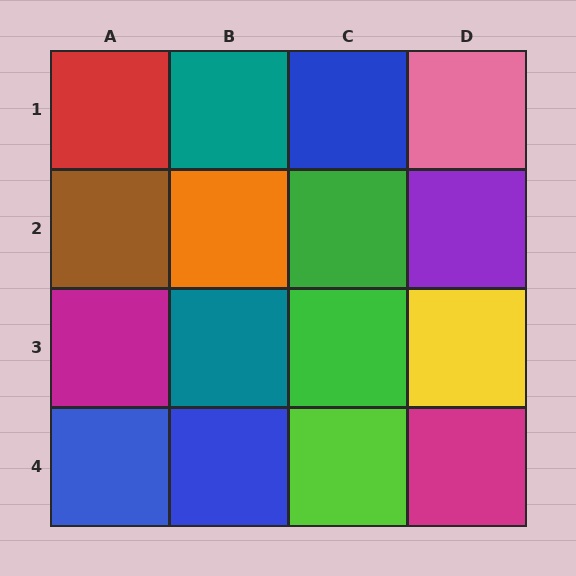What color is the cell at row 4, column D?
Magenta.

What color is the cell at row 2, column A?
Brown.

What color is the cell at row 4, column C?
Lime.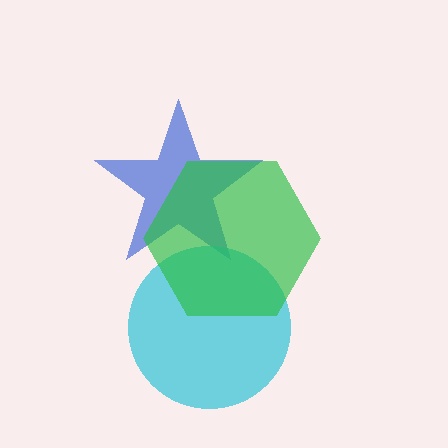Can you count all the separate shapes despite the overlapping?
Yes, there are 3 separate shapes.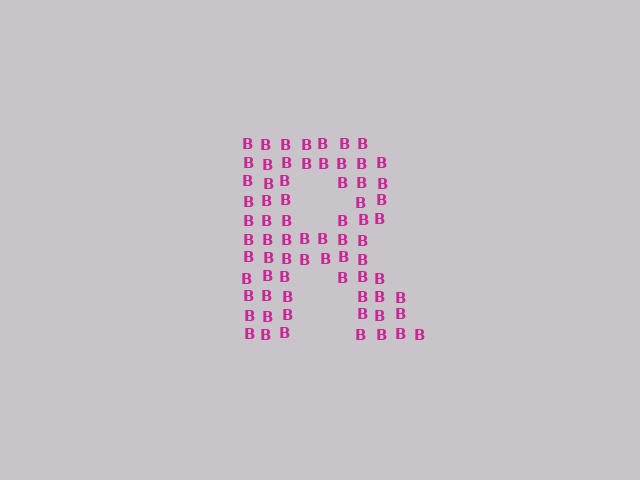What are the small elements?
The small elements are letter B's.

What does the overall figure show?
The overall figure shows the letter R.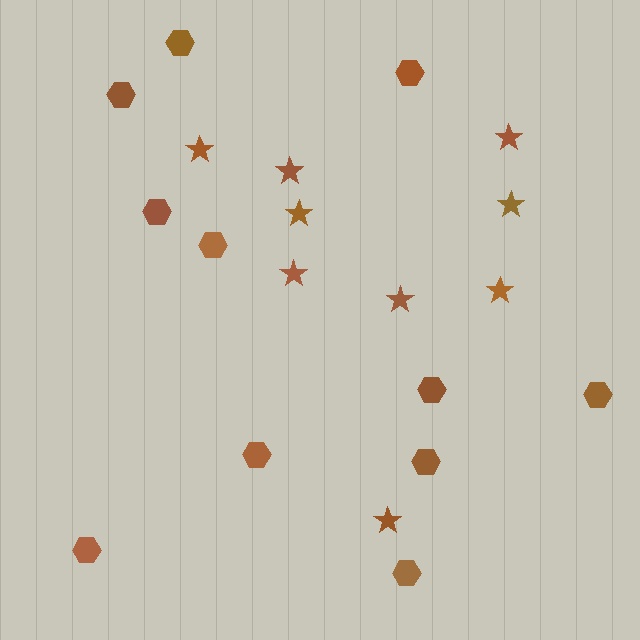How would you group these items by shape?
There are 2 groups: one group of stars (9) and one group of hexagons (11).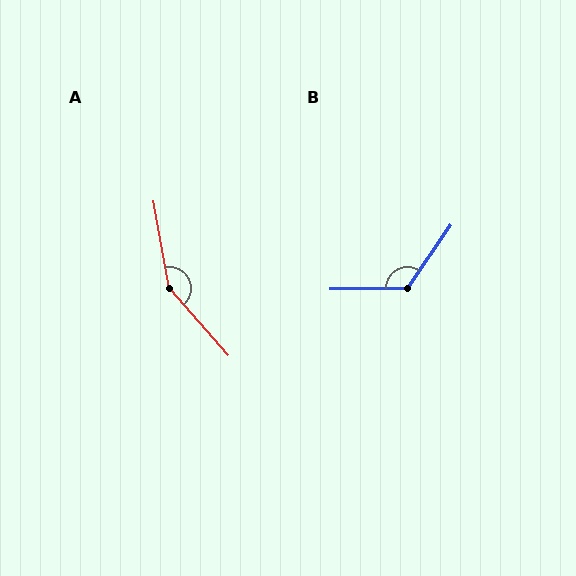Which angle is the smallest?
B, at approximately 125 degrees.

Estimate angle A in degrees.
Approximately 148 degrees.